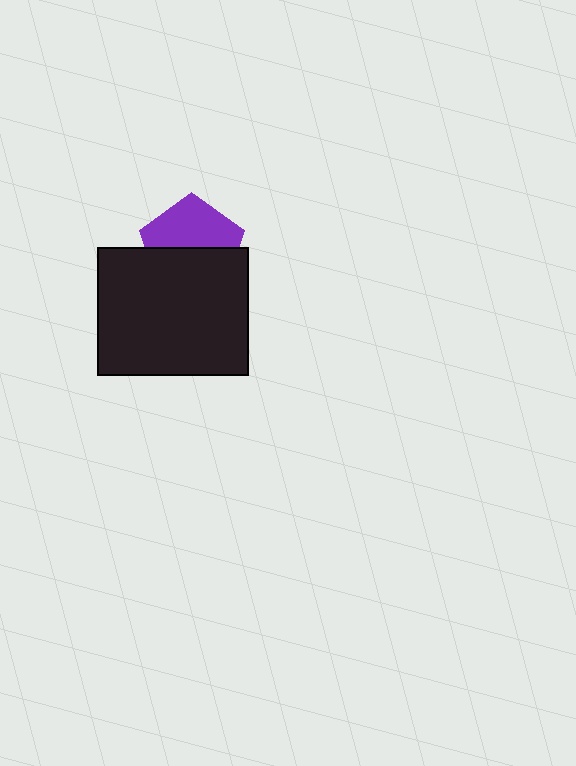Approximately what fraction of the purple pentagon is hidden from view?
Roughly 50% of the purple pentagon is hidden behind the black rectangle.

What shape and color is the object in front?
The object in front is a black rectangle.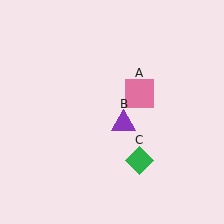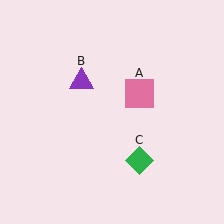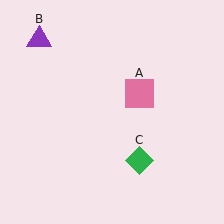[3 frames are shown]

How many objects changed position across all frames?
1 object changed position: purple triangle (object B).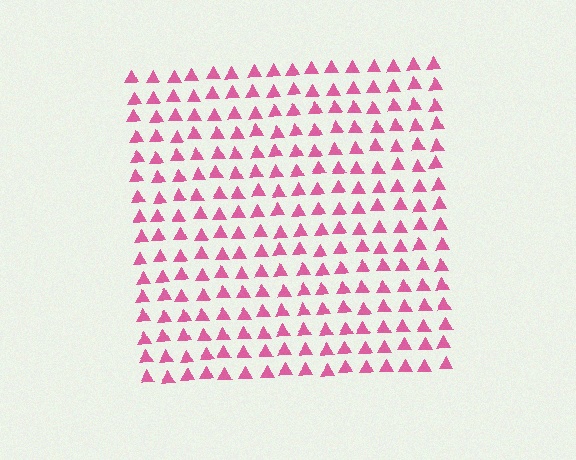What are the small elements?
The small elements are triangles.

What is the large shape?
The large shape is a square.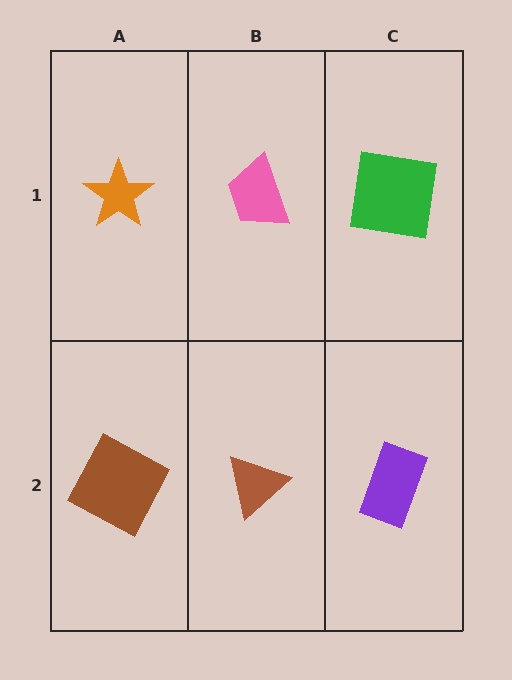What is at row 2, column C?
A purple rectangle.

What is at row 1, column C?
A green square.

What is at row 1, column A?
An orange star.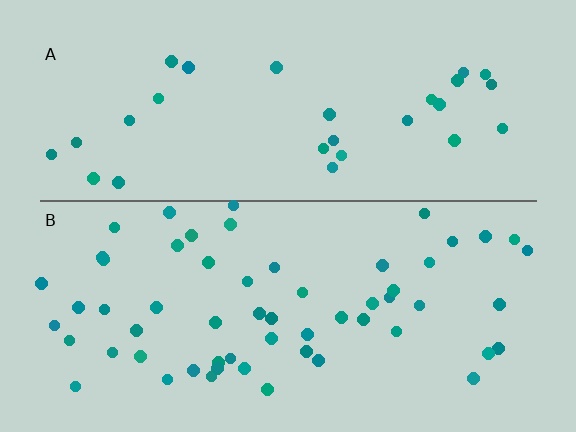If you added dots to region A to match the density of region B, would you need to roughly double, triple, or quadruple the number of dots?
Approximately double.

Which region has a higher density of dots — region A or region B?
B (the bottom).